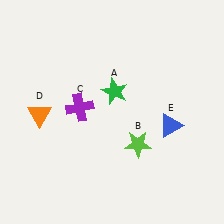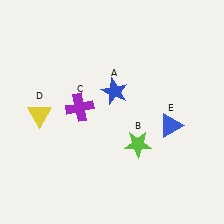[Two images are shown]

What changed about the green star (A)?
In Image 1, A is green. In Image 2, it changed to blue.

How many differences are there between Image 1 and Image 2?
There are 2 differences between the two images.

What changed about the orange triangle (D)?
In Image 1, D is orange. In Image 2, it changed to yellow.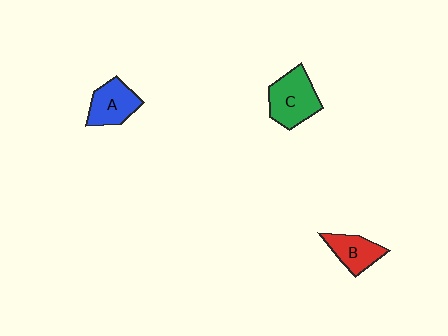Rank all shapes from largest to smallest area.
From largest to smallest: C (green), A (blue), B (red).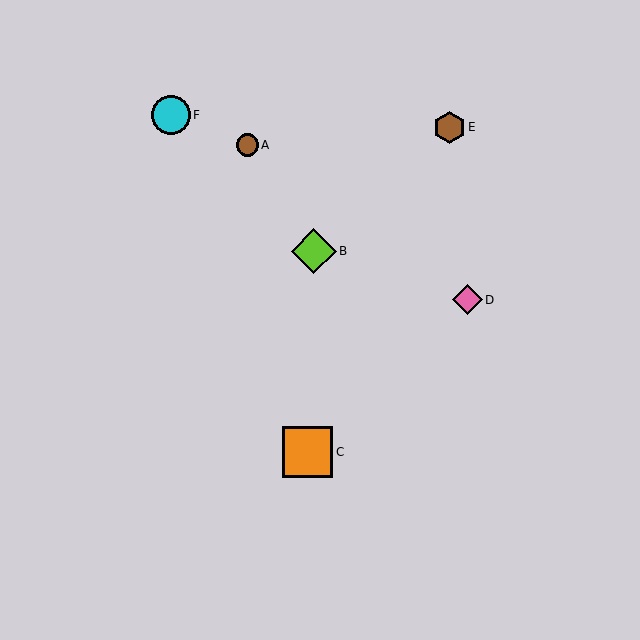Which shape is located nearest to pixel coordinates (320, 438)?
The orange square (labeled C) at (307, 452) is nearest to that location.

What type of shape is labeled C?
Shape C is an orange square.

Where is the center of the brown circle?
The center of the brown circle is at (247, 145).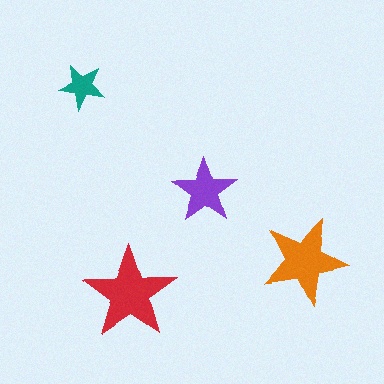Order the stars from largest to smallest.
the red one, the orange one, the purple one, the teal one.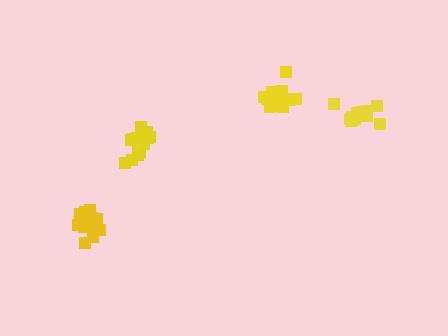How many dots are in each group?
Group 1: 18 dots, Group 2: 12 dots, Group 3: 18 dots, Group 4: 14 dots (62 total).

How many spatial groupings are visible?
There are 4 spatial groupings.